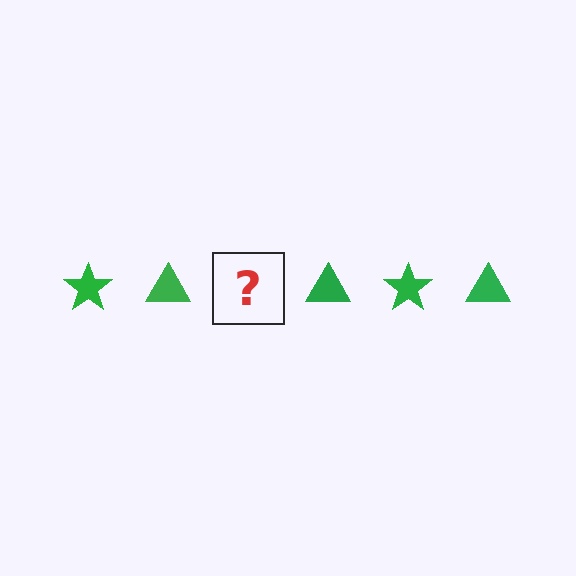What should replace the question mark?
The question mark should be replaced with a green star.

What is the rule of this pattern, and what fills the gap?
The rule is that the pattern cycles through star, triangle shapes in green. The gap should be filled with a green star.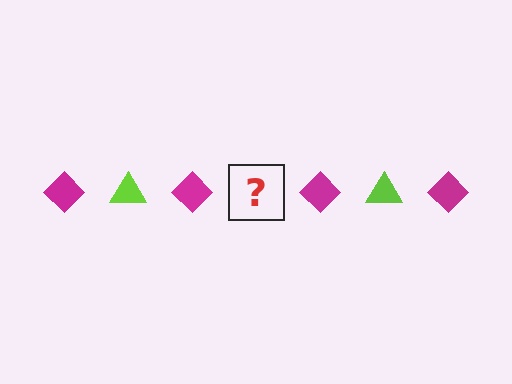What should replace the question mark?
The question mark should be replaced with a lime triangle.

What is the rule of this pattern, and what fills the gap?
The rule is that the pattern alternates between magenta diamond and lime triangle. The gap should be filled with a lime triangle.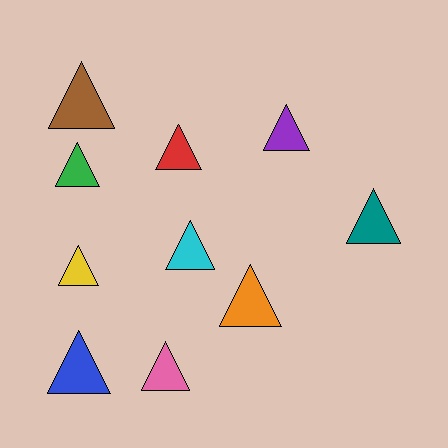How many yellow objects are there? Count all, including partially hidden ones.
There is 1 yellow object.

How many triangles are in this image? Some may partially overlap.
There are 10 triangles.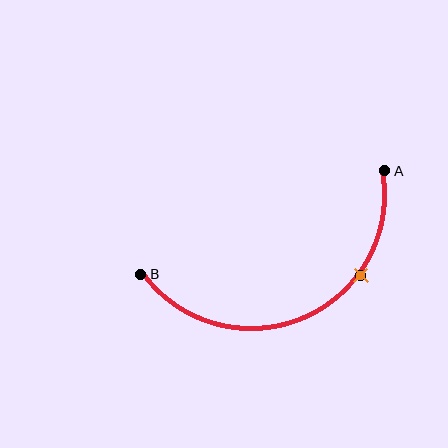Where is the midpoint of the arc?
The arc midpoint is the point on the curve farthest from the straight line joining A and B. It sits below that line.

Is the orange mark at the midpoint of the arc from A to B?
No. The orange mark lies on the arc but is closer to endpoint A. The arc midpoint would be at the point on the curve equidistant along the arc from both A and B.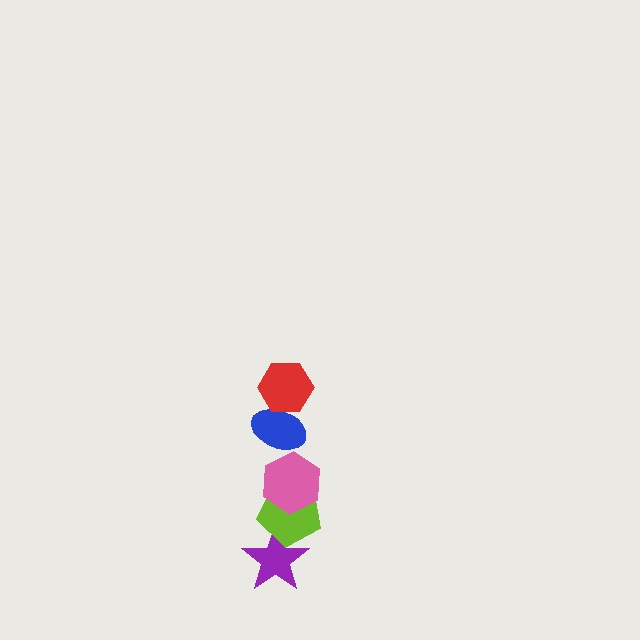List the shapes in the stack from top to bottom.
From top to bottom: the red hexagon, the blue ellipse, the pink hexagon, the lime pentagon, the purple star.